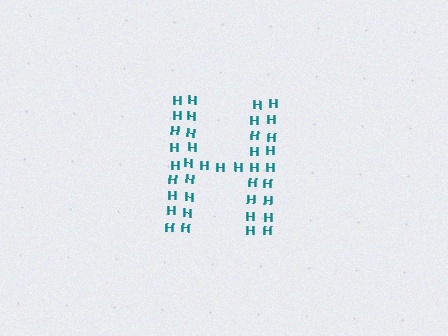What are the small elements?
The small elements are letter H's.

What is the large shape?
The large shape is the letter H.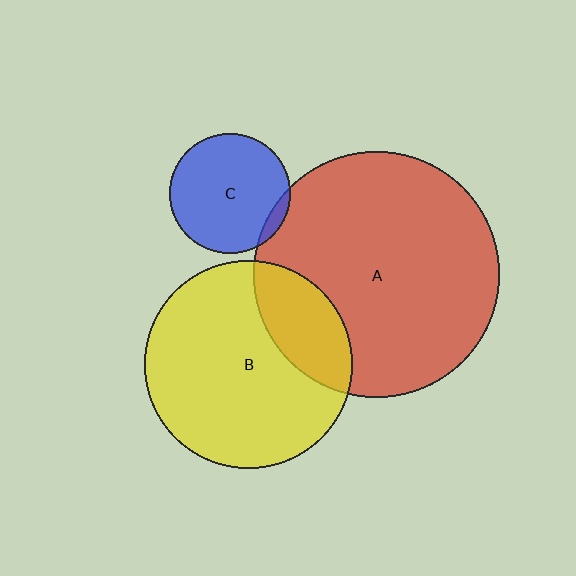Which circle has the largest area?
Circle A (red).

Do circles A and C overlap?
Yes.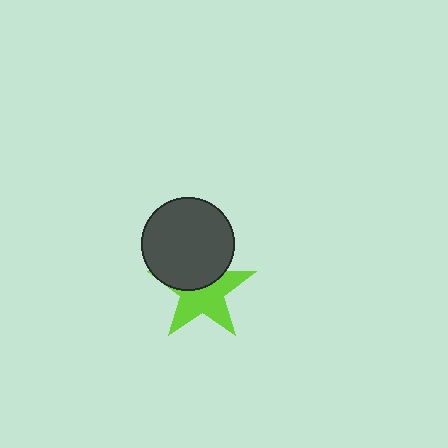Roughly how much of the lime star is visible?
About half of it is visible (roughly 59%).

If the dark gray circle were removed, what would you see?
You would see the complete lime star.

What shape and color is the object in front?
The object in front is a dark gray circle.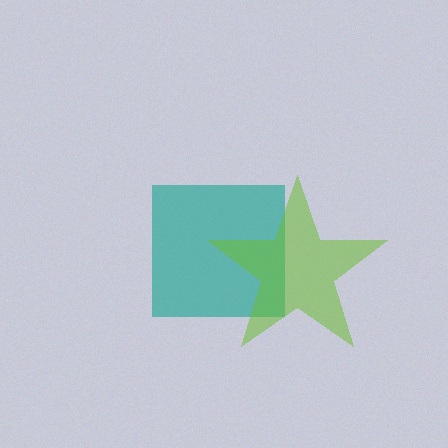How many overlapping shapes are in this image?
There are 2 overlapping shapes in the image.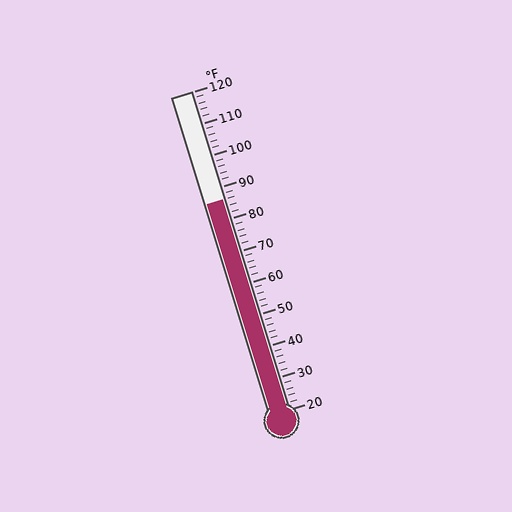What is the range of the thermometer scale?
The thermometer scale ranges from 20°F to 120°F.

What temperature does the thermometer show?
The thermometer shows approximately 86°F.